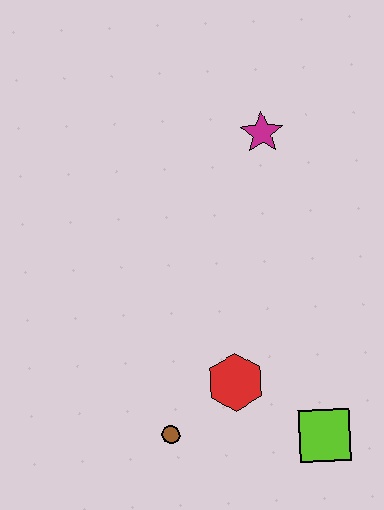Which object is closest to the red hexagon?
The brown circle is closest to the red hexagon.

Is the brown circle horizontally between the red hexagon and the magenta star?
No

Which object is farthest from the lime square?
The magenta star is farthest from the lime square.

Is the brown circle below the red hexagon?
Yes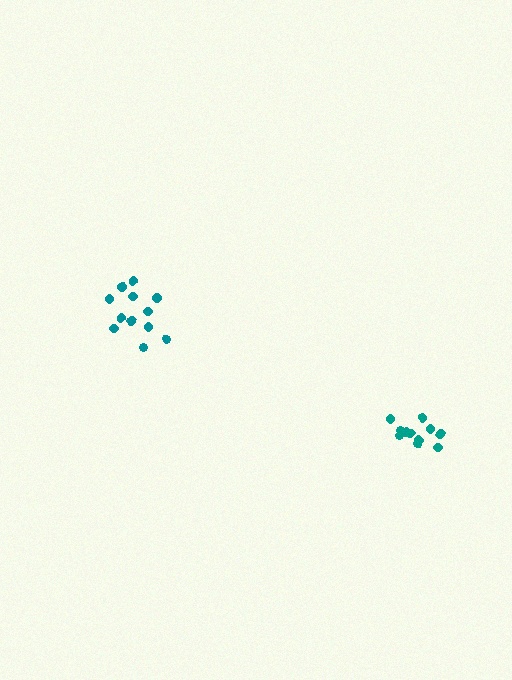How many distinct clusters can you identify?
There are 2 distinct clusters.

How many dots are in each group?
Group 1: 12 dots, Group 2: 11 dots (23 total).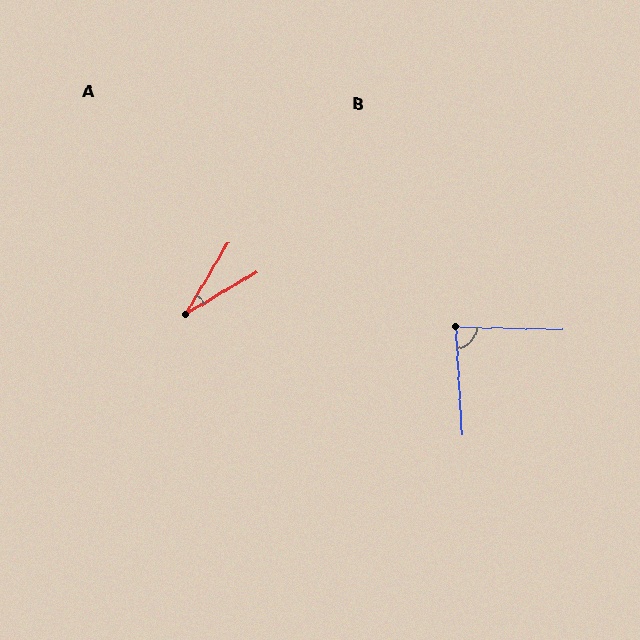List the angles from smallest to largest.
A (29°), B (85°).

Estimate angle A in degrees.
Approximately 29 degrees.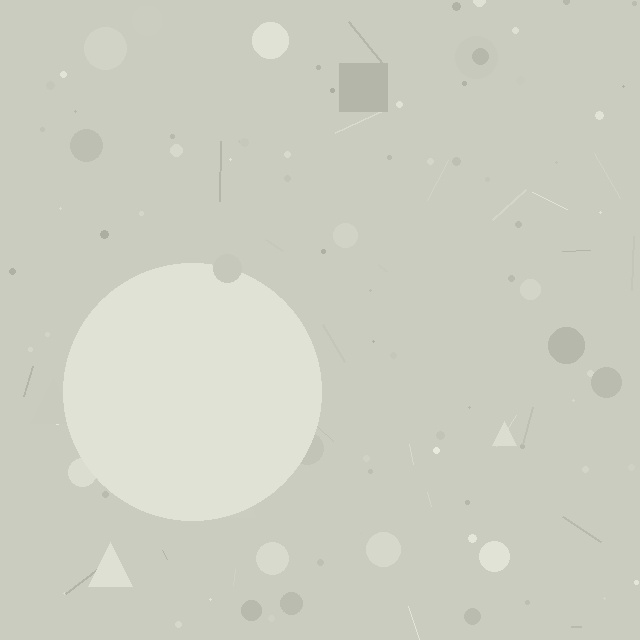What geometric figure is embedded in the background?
A circle is embedded in the background.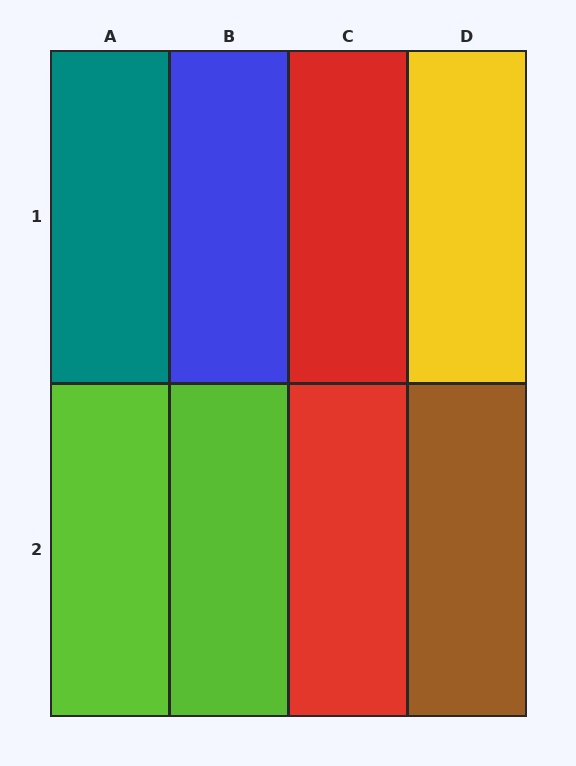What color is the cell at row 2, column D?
Brown.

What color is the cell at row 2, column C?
Red.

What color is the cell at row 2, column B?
Lime.